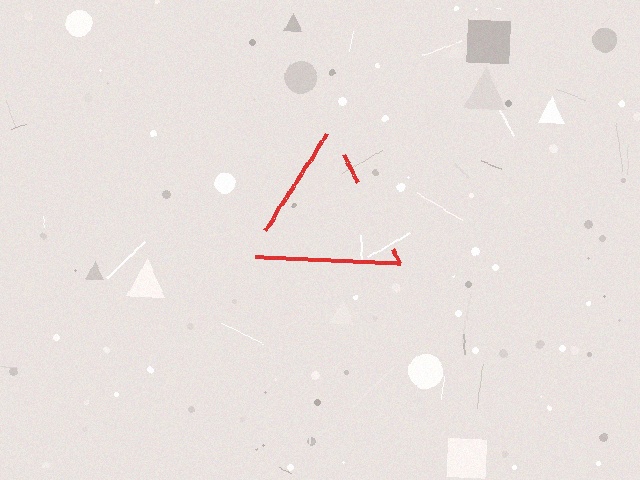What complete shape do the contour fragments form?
The contour fragments form a triangle.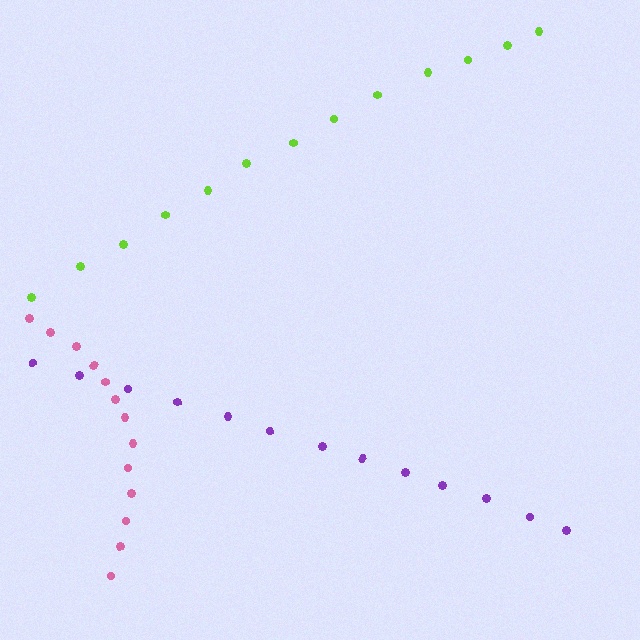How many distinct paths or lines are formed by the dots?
There are 3 distinct paths.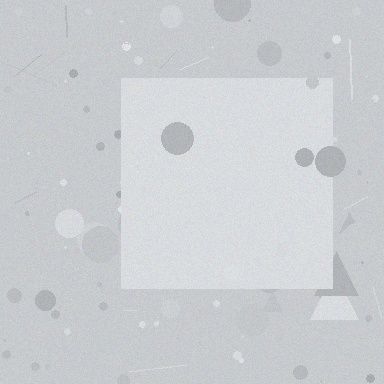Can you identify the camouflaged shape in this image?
The camouflaged shape is a square.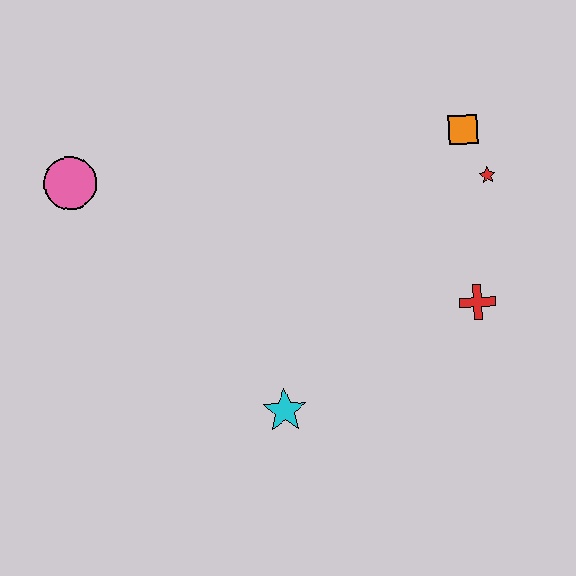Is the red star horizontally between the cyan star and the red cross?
No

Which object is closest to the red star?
The orange square is closest to the red star.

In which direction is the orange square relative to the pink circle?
The orange square is to the right of the pink circle.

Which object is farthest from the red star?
The pink circle is farthest from the red star.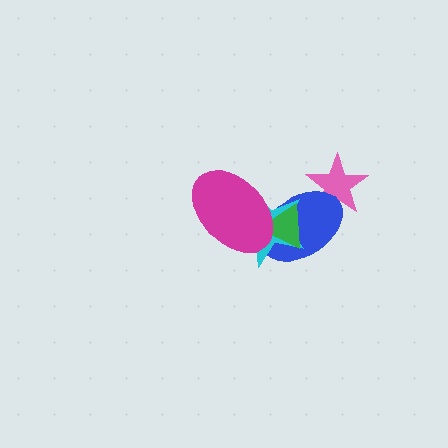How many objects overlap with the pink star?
1 object overlaps with the pink star.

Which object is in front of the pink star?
The blue ellipse is in front of the pink star.